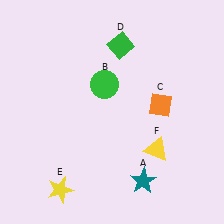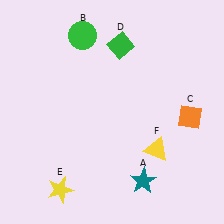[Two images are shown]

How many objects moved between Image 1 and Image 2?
2 objects moved between the two images.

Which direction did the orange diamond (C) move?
The orange diamond (C) moved right.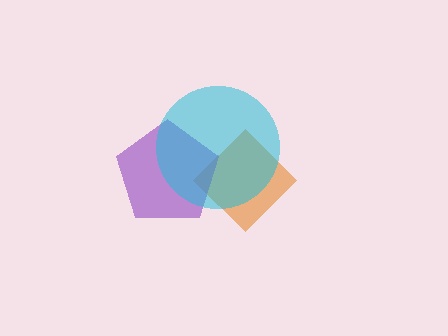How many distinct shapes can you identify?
There are 3 distinct shapes: an orange diamond, a purple pentagon, a cyan circle.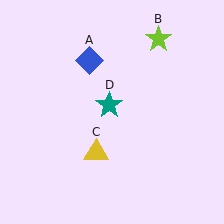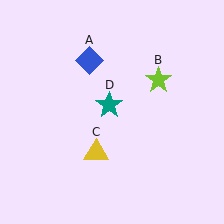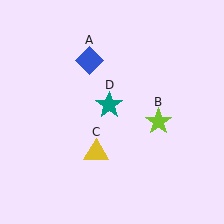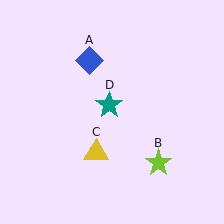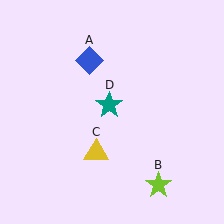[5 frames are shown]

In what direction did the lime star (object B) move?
The lime star (object B) moved down.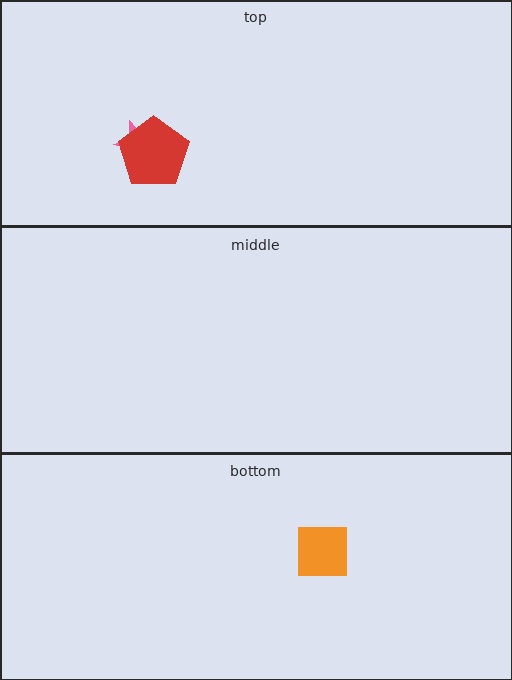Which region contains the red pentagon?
The top region.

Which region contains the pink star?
The top region.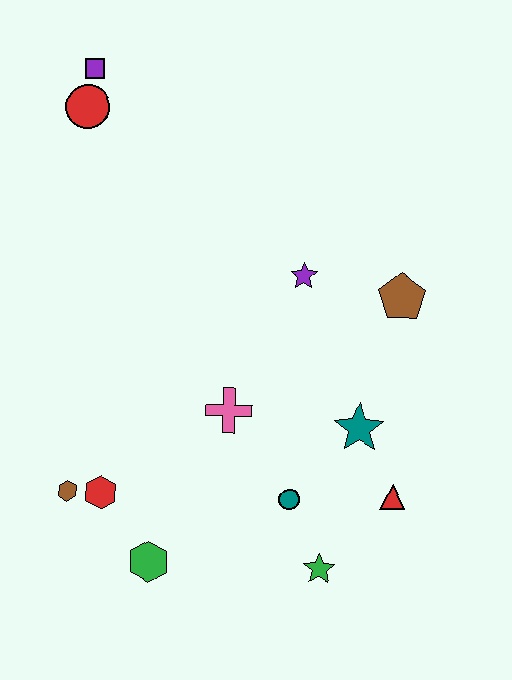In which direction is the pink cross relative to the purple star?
The pink cross is below the purple star.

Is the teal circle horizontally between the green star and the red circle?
Yes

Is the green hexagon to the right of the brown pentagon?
No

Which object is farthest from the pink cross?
The purple square is farthest from the pink cross.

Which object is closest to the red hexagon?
The brown hexagon is closest to the red hexagon.